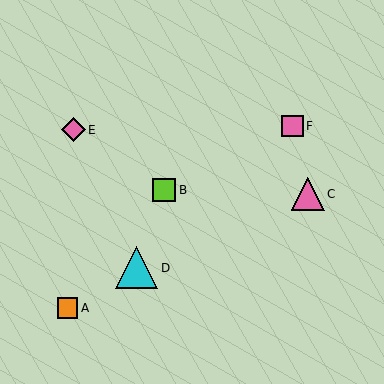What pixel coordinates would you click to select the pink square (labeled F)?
Click at (292, 126) to select the pink square F.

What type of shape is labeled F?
Shape F is a pink square.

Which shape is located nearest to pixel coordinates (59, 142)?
The pink diamond (labeled E) at (73, 130) is nearest to that location.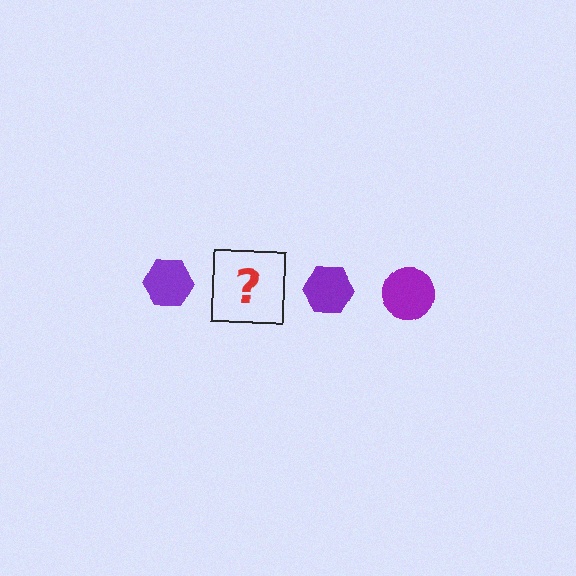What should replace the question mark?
The question mark should be replaced with a purple circle.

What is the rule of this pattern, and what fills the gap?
The rule is that the pattern cycles through hexagon, circle shapes in purple. The gap should be filled with a purple circle.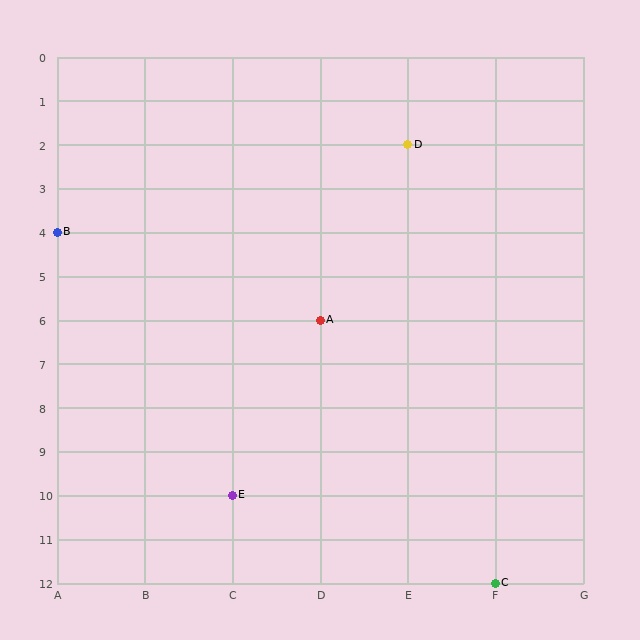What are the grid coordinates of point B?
Point B is at grid coordinates (A, 4).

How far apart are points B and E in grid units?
Points B and E are 2 columns and 6 rows apart (about 6.3 grid units diagonally).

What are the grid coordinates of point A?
Point A is at grid coordinates (D, 6).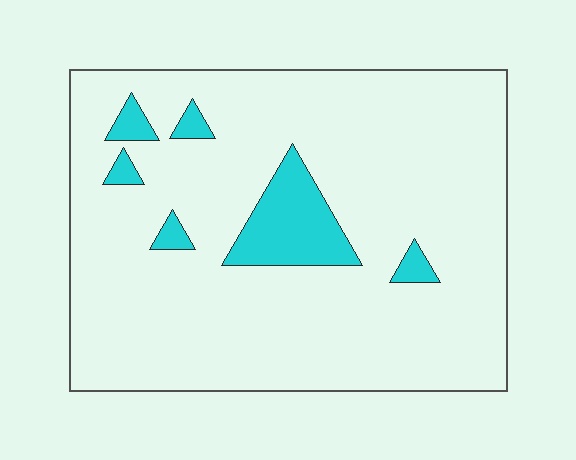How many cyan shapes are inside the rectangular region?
6.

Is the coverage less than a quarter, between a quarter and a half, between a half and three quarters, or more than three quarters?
Less than a quarter.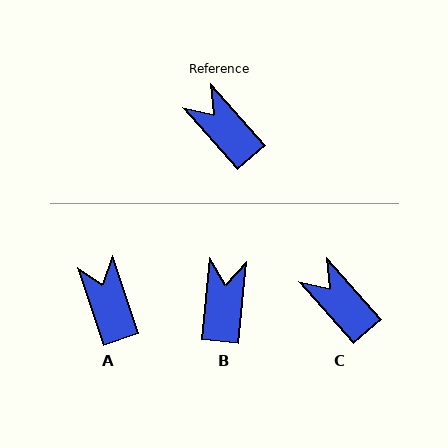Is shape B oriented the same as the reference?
No, it is off by about 47 degrees.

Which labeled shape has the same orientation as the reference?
C.